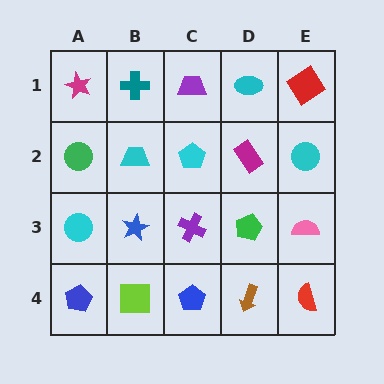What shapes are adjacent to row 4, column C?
A purple cross (row 3, column C), a lime square (row 4, column B), a brown arrow (row 4, column D).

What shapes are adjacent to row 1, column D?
A magenta rectangle (row 2, column D), a purple trapezoid (row 1, column C), a red diamond (row 1, column E).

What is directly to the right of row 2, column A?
A cyan trapezoid.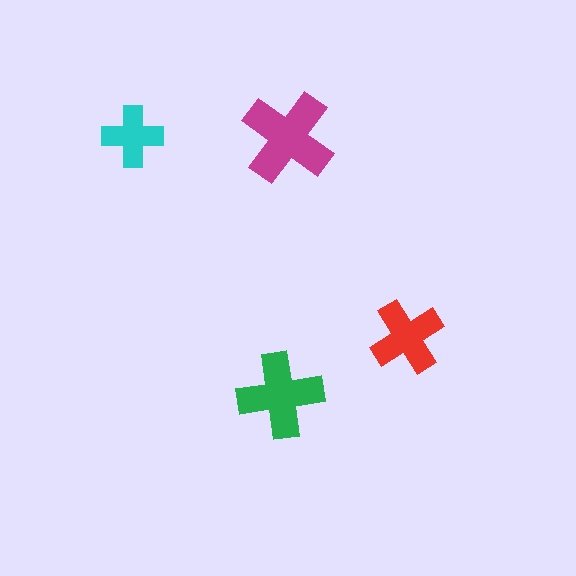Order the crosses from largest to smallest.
the magenta one, the green one, the red one, the cyan one.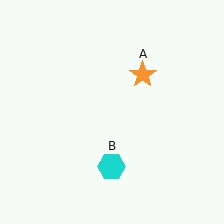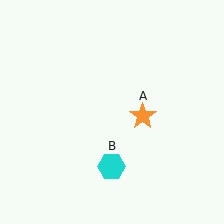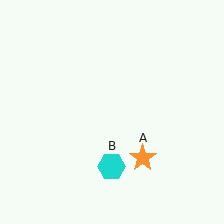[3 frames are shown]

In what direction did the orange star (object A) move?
The orange star (object A) moved down.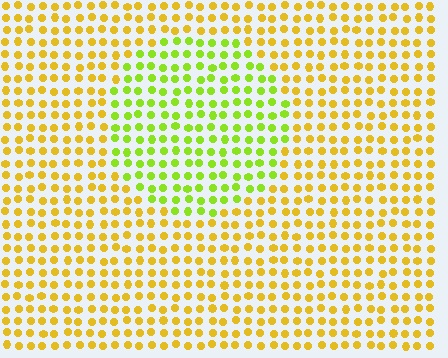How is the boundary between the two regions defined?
The boundary is defined purely by a slight shift in hue (about 40 degrees). Spacing, size, and orientation are identical on both sides.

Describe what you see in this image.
The image is filled with small yellow elements in a uniform arrangement. A circle-shaped region is visible where the elements are tinted to a slightly different hue, forming a subtle color boundary.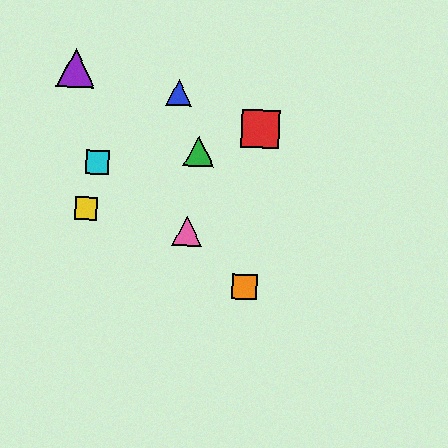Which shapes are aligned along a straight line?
The blue triangle, the green triangle, the orange square are aligned along a straight line.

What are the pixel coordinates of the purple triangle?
The purple triangle is at (76, 68).